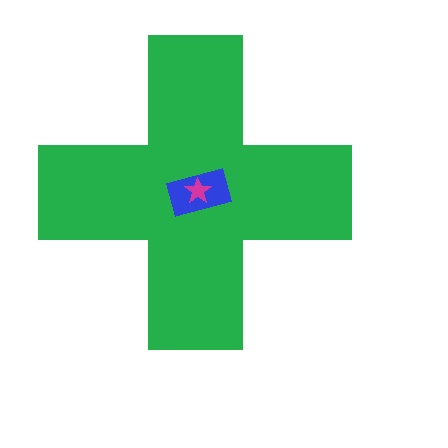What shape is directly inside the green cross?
The blue rectangle.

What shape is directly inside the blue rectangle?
The magenta star.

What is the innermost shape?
The magenta star.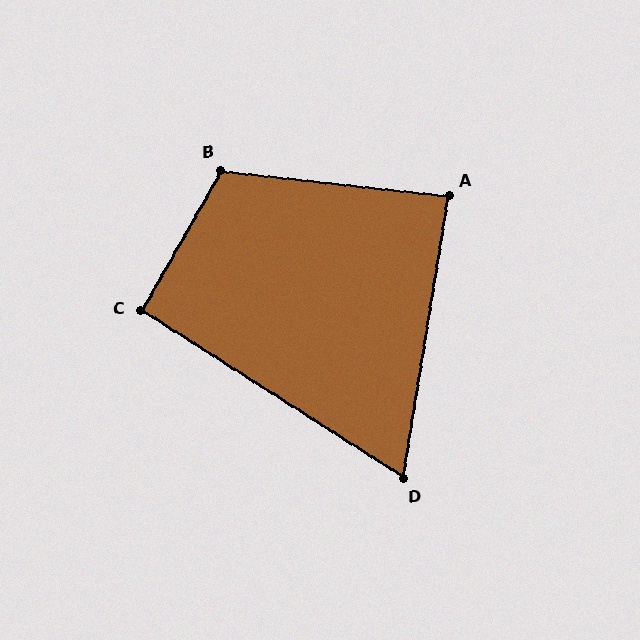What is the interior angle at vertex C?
Approximately 93 degrees (approximately right).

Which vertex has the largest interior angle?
B, at approximately 113 degrees.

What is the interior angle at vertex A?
Approximately 87 degrees (approximately right).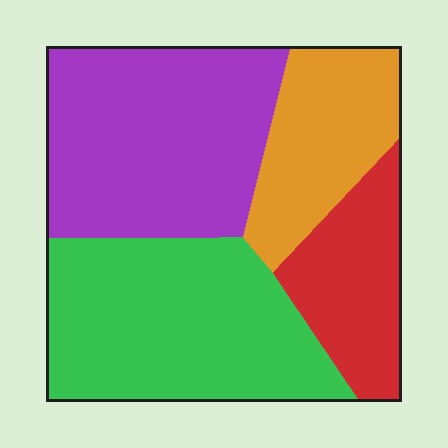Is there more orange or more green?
Green.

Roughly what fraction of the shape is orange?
Orange takes up less than a quarter of the shape.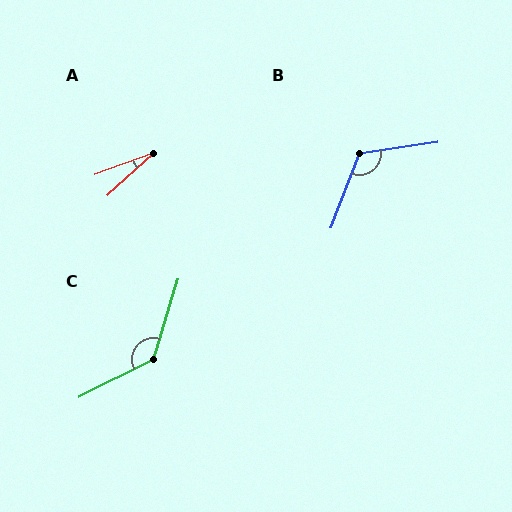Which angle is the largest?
C, at approximately 134 degrees.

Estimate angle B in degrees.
Approximately 119 degrees.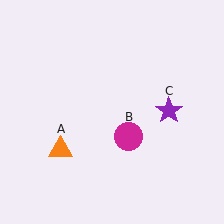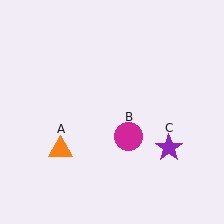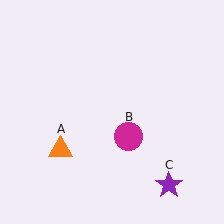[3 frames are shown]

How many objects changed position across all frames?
1 object changed position: purple star (object C).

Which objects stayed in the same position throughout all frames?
Orange triangle (object A) and magenta circle (object B) remained stationary.